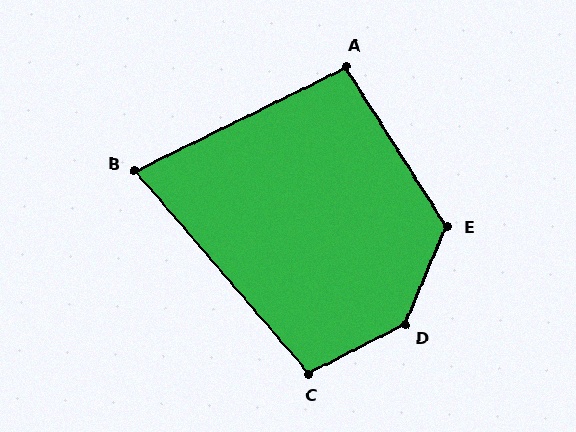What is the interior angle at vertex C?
Approximately 103 degrees (obtuse).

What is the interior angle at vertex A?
Approximately 96 degrees (obtuse).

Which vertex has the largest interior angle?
D, at approximately 141 degrees.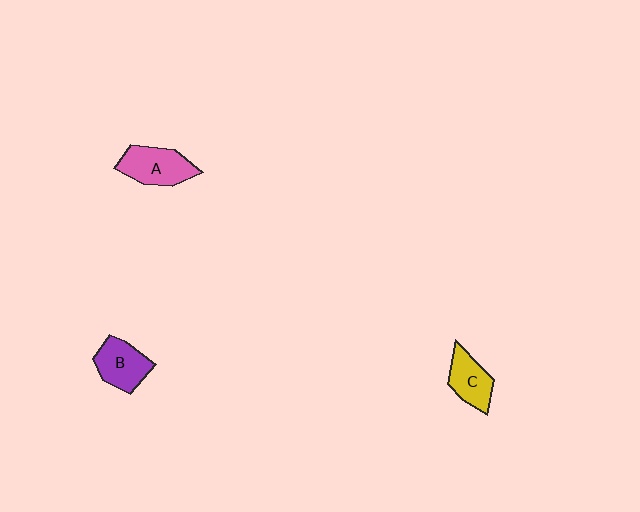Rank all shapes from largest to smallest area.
From largest to smallest: A (pink), B (purple), C (yellow).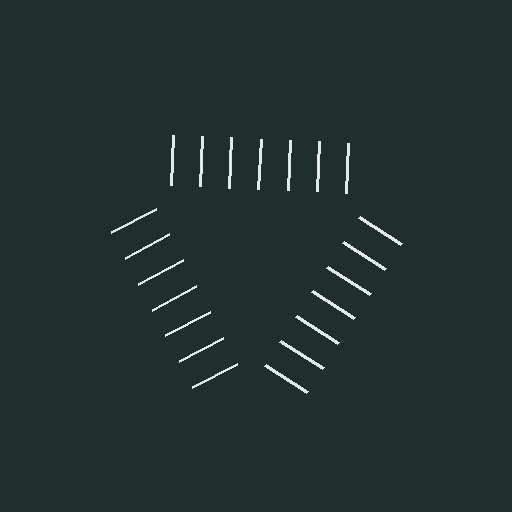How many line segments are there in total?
21 — 7 along each of the 3 edges.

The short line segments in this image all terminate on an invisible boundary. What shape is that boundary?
An illusory triangle — the line segments terminate on its edges but no continuous stroke is drawn.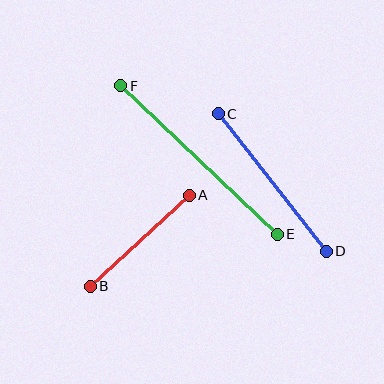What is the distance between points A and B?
The distance is approximately 134 pixels.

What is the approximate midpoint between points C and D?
The midpoint is at approximately (272, 183) pixels.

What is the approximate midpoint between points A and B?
The midpoint is at approximately (140, 241) pixels.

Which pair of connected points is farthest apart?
Points E and F are farthest apart.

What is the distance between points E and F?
The distance is approximately 216 pixels.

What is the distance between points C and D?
The distance is approximately 175 pixels.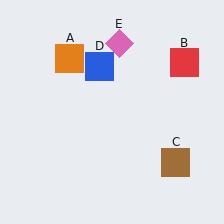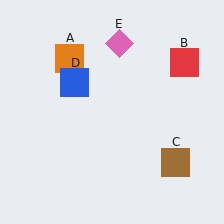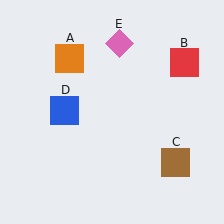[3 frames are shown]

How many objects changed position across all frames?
1 object changed position: blue square (object D).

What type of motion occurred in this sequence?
The blue square (object D) rotated counterclockwise around the center of the scene.